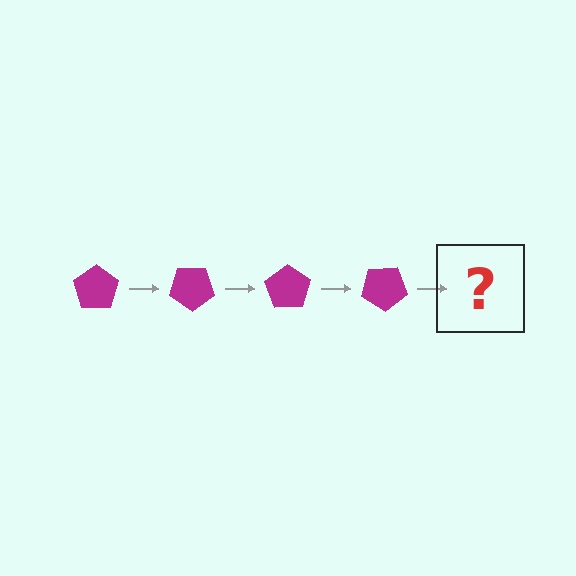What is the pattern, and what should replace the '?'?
The pattern is that the pentagon rotates 35 degrees each step. The '?' should be a magenta pentagon rotated 140 degrees.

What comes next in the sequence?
The next element should be a magenta pentagon rotated 140 degrees.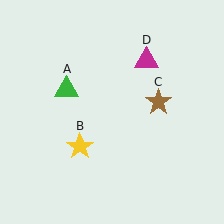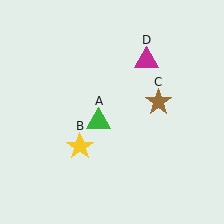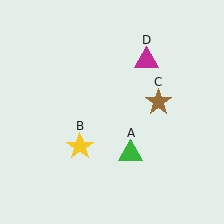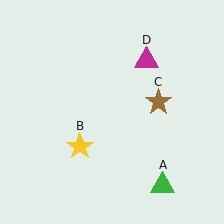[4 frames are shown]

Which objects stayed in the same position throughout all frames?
Yellow star (object B) and brown star (object C) and magenta triangle (object D) remained stationary.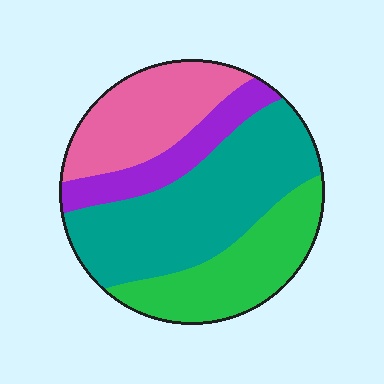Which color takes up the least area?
Purple, at roughly 15%.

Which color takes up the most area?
Teal, at roughly 40%.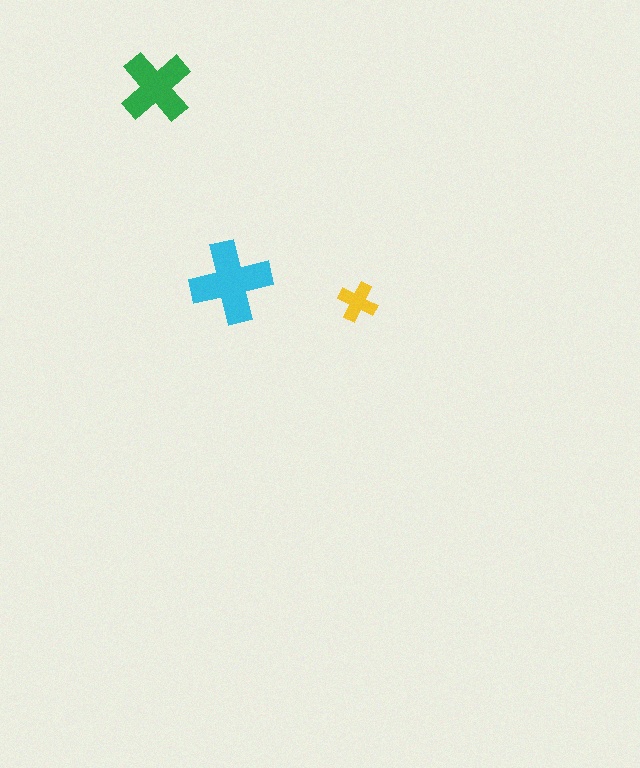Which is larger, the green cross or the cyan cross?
The cyan one.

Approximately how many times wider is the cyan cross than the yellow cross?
About 2 times wider.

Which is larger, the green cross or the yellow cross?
The green one.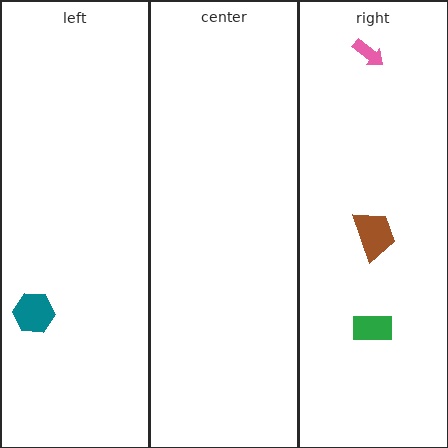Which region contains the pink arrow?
The right region.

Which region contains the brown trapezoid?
The right region.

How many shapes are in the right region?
3.